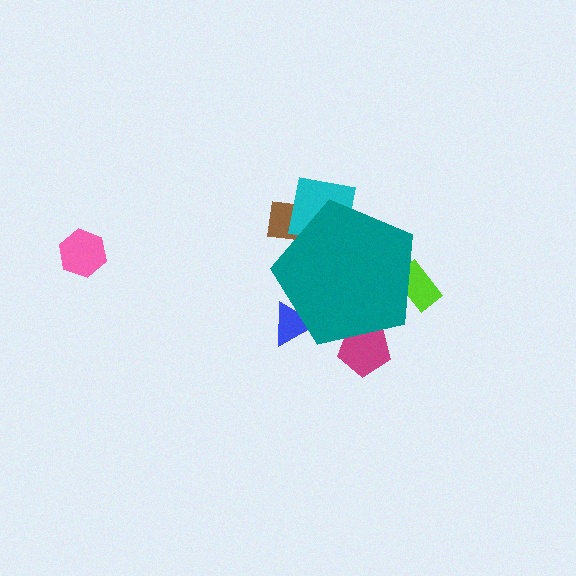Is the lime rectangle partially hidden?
Yes, the lime rectangle is partially hidden behind the teal pentagon.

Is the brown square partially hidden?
Yes, the brown square is partially hidden behind the teal pentagon.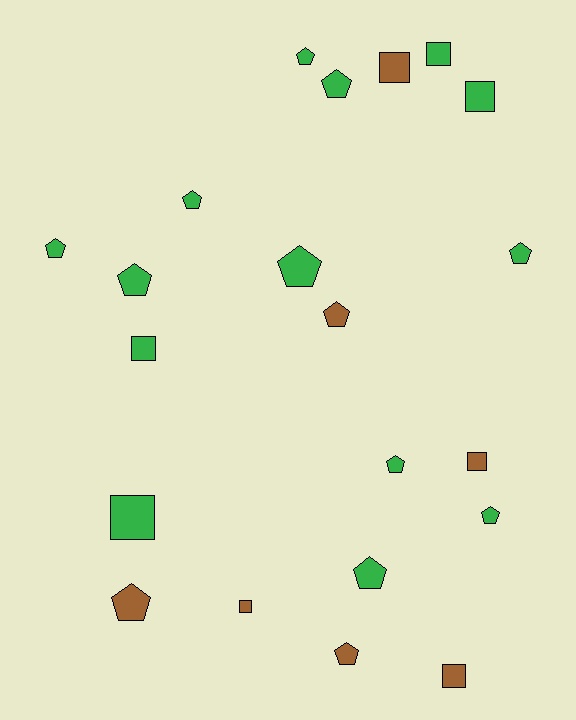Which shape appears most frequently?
Pentagon, with 13 objects.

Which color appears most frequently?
Green, with 14 objects.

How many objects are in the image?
There are 21 objects.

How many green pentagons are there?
There are 10 green pentagons.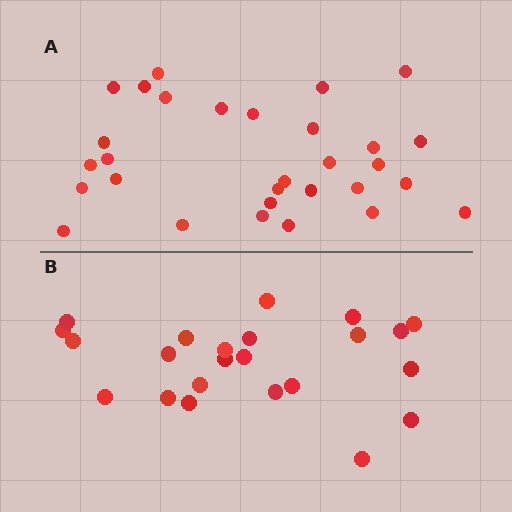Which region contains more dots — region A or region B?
Region A (the top region) has more dots.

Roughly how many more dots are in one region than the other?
Region A has roughly 8 or so more dots than region B.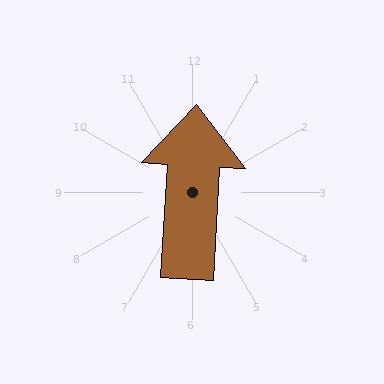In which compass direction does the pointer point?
North.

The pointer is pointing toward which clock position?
Roughly 12 o'clock.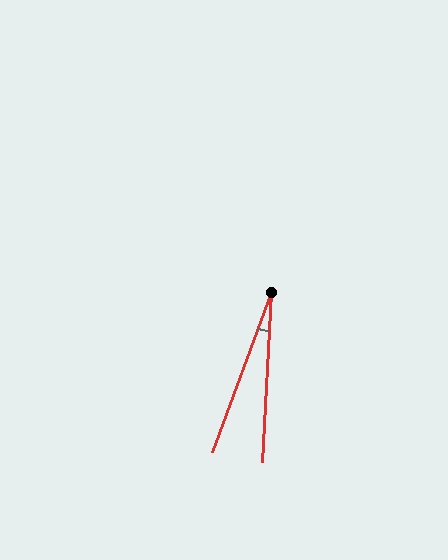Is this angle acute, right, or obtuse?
It is acute.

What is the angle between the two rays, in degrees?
Approximately 17 degrees.